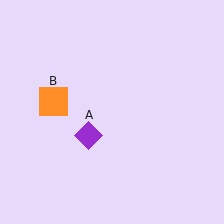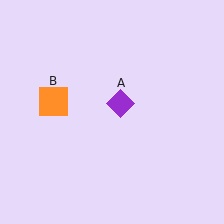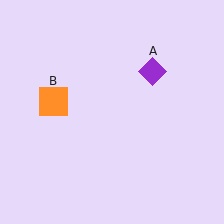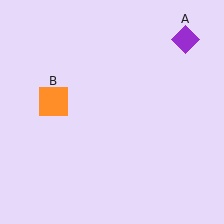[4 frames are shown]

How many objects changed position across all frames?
1 object changed position: purple diamond (object A).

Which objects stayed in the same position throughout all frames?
Orange square (object B) remained stationary.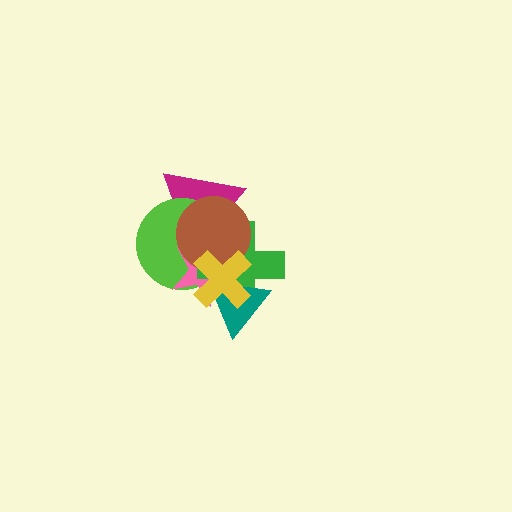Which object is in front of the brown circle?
The yellow cross is in front of the brown circle.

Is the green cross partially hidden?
Yes, it is partially covered by another shape.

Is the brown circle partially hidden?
Yes, it is partially covered by another shape.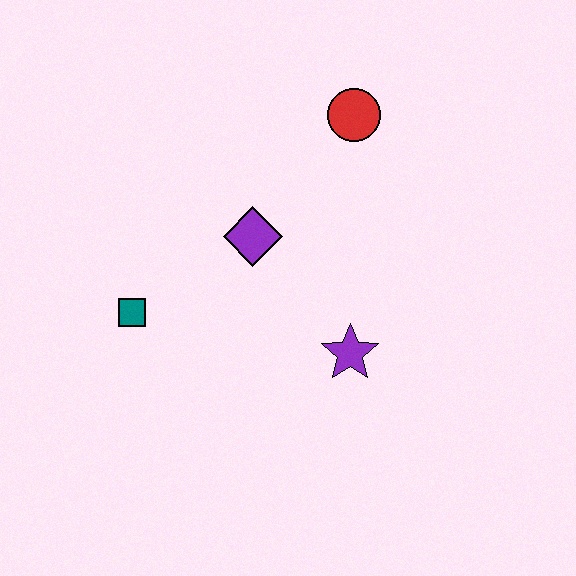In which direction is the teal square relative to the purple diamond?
The teal square is to the left of the purple diamond.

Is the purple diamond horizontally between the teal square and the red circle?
Yes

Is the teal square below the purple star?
No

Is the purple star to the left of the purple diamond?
No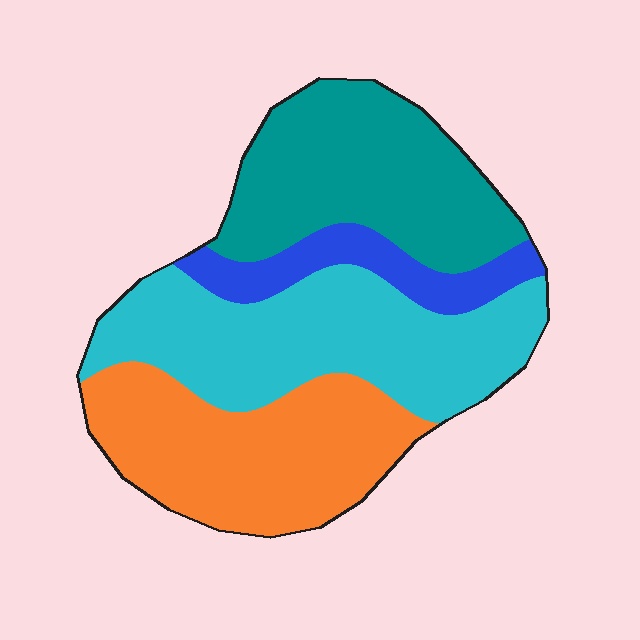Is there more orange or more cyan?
Cyan.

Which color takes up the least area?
Blue, at roughly 10%.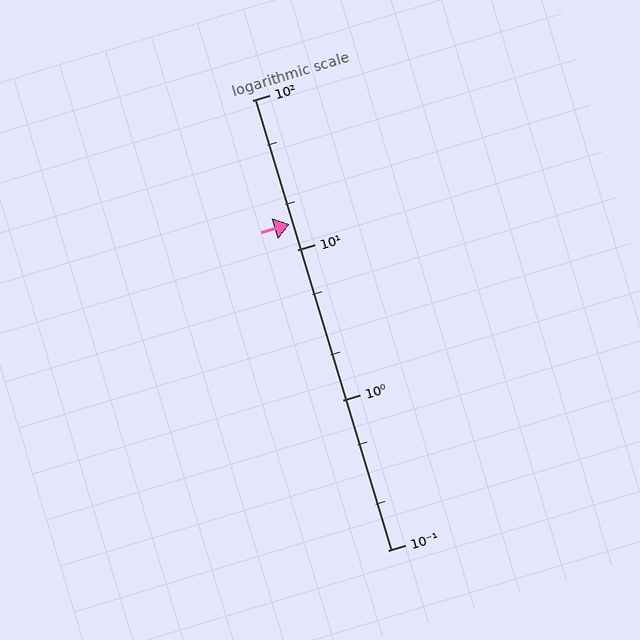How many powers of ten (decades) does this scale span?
The scale spans 3 decades, from 0.1 to 100.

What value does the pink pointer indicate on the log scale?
The pointer indicates approximately 15.